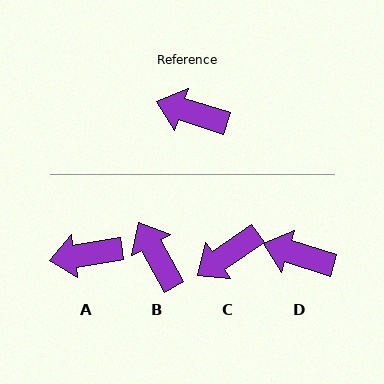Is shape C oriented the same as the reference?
No, it is off by about 52 degrees.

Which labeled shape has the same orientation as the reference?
D.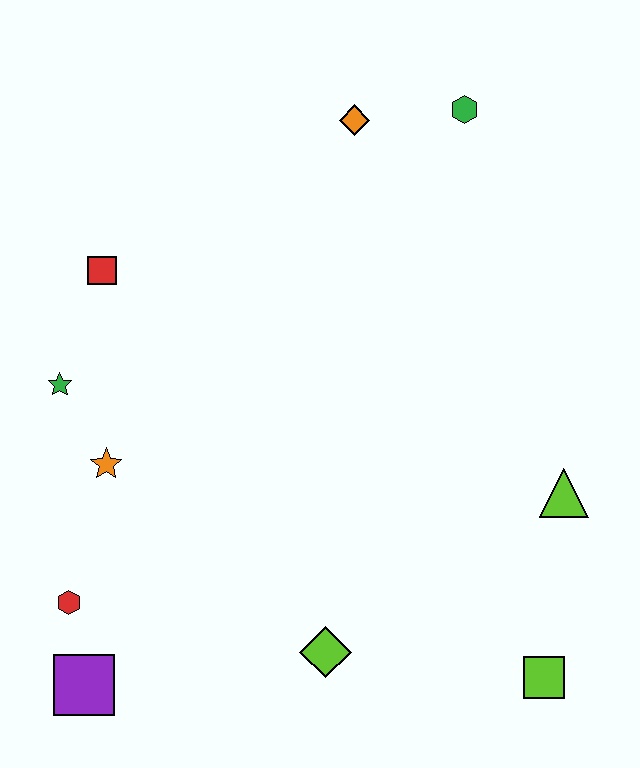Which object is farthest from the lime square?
The red square is farthest from the lime square.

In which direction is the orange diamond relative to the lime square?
The orange diamond is above the lime square.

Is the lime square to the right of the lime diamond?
Yes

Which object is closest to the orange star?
The green star is closest to the orange star.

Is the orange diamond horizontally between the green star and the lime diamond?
No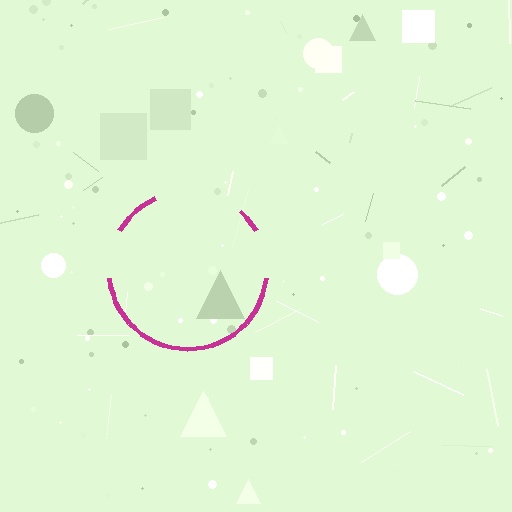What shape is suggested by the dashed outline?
The dashed outline suggests a circle.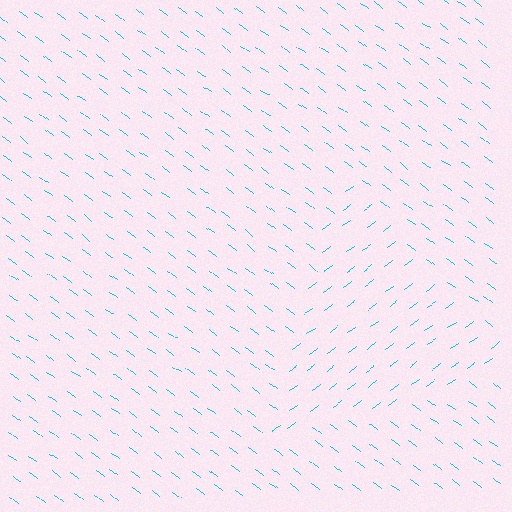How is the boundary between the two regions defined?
The boundary is defined purely by a change in line orientation (approximately 74 degrees difference). All lines are the same color and thickness.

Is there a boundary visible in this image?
Yes, there is a texture boundary formed by a change in line orientation.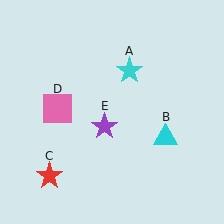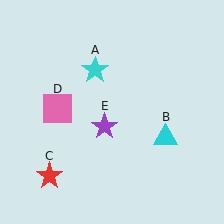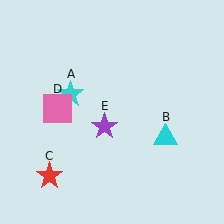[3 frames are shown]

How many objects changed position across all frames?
1 object changed position: cyan star (object A).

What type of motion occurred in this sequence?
The cyan star (object A) rotated counterclockwise around the center of the scene.